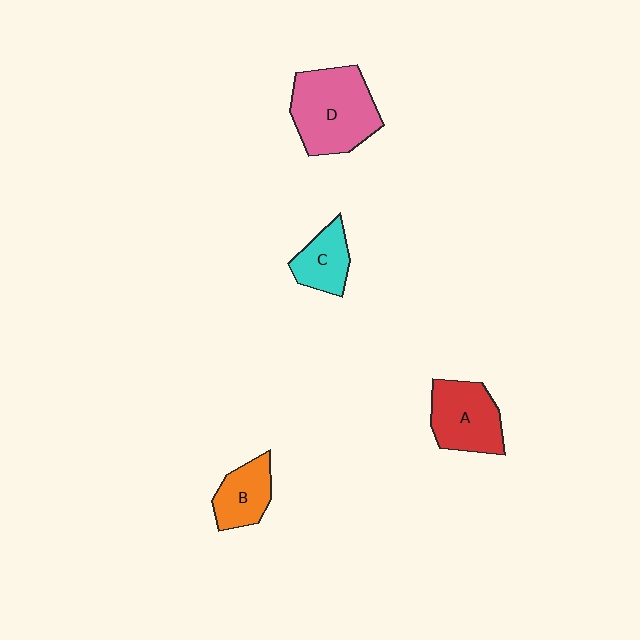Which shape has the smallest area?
Shape C (cyan).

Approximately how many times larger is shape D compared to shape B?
Approximately 2.0 times.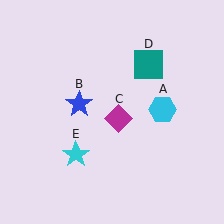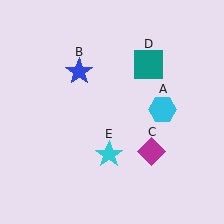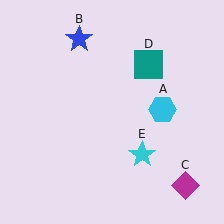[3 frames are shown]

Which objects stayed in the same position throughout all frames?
Cyan hexagon (object A) and teal square (object D) remained stationary.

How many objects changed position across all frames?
3 objects changed position: blue star (object B), magenta diamond (object C), cyan star (object E).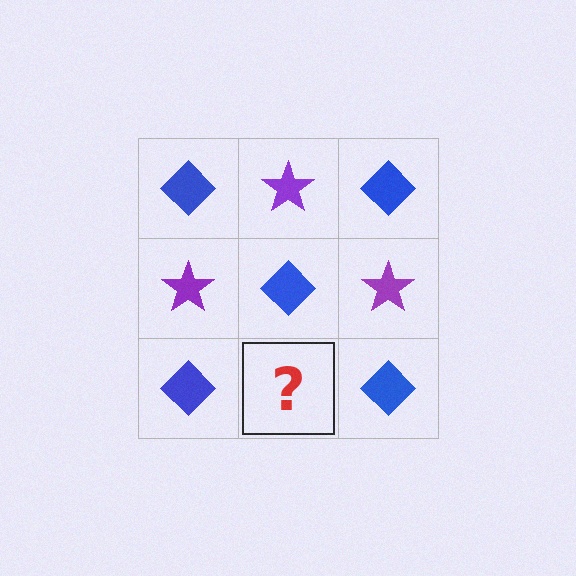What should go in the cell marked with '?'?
The missing cell should contain a purple star.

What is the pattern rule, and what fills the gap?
The rule is that it alternates blue diamond and purple star in a checkerboard pattern. The gap should be filled with a purple star.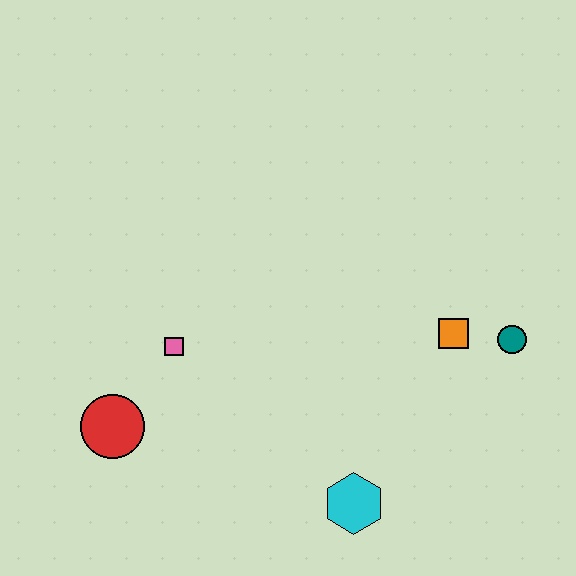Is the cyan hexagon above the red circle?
No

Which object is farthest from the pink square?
The teal circle is farthest from the pink square.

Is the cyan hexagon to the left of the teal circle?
Yes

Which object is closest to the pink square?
The red circle is closest to the pink square.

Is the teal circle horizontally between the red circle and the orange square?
No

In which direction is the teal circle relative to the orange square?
The teal circle is to the right of the orange square.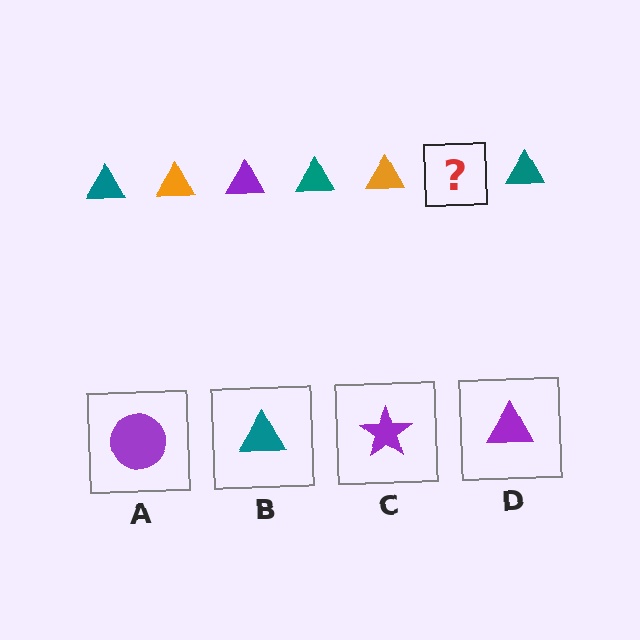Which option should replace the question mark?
Option D.